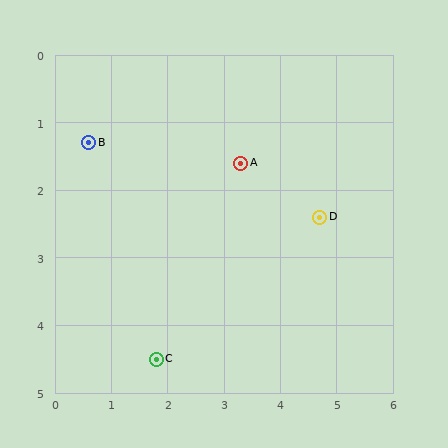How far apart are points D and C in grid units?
Points D and C are about 3.6 grid units apart.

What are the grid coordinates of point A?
Point A is at approximately (3.3, 1.6).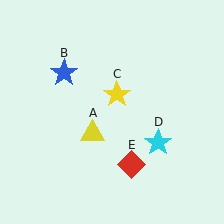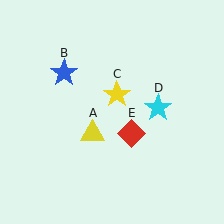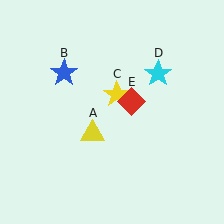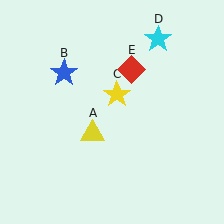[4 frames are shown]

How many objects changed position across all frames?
2 objects changed position: cyan star (object D), red diamond (object E).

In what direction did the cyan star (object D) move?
The cyan star (object D) moved up.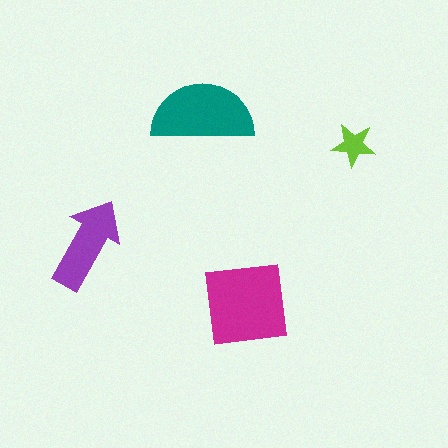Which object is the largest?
The magenta square.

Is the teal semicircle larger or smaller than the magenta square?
Smaller.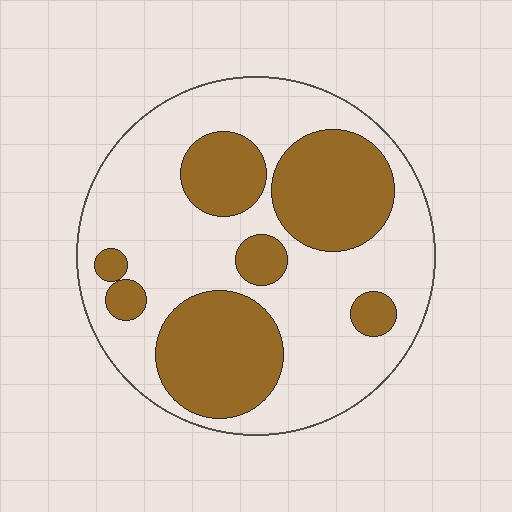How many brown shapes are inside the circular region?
7.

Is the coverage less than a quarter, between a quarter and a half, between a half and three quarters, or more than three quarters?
Between a quarter and a half.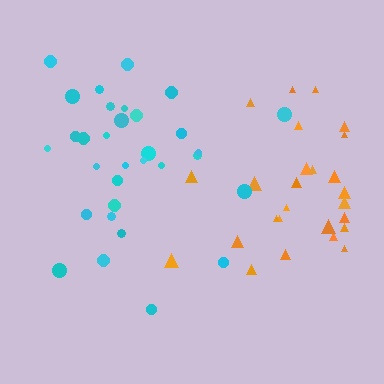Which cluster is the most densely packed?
Cyan.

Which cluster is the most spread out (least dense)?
Orange.